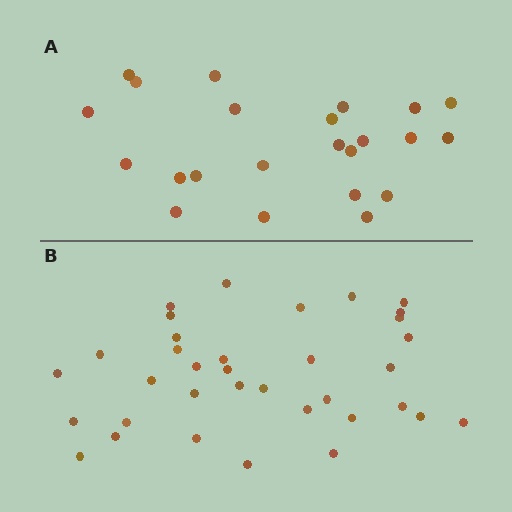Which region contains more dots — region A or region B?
Region B (the bottom region) has more dots.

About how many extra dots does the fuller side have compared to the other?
Region B has roughly 12 or so more dots than region A.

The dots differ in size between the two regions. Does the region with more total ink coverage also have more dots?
No. Region A has more total ink coverage because its dots are larger, but region B actually contains more individual dots. Total area can be misleading — the number of items is what matters here.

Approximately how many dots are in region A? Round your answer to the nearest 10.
About 20 dots. (The exact count is 23, which rounds to 20.)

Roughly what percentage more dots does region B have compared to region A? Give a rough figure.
About 50% more.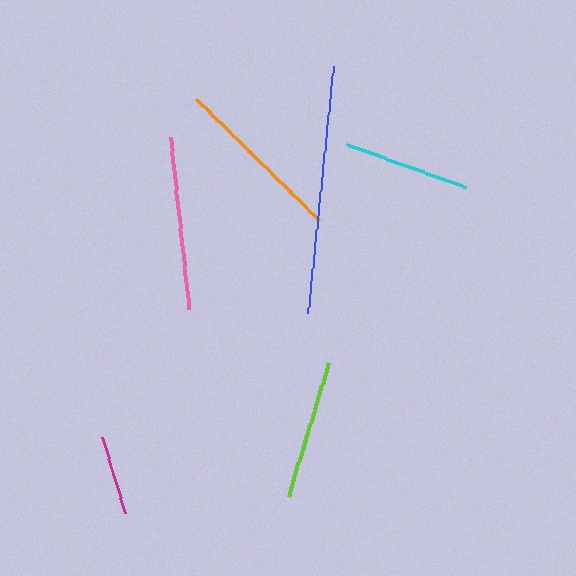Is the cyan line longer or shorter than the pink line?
The pink line is longer than the cyan line.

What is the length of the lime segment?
The lime segment is approximately 140 pixels long.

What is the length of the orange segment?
The orange segment is approximately 172 pixels long.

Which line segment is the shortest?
The magenta line is the shortest at approximately 79 pixels.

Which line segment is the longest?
The blue line is the longest at approximately 248 pixels.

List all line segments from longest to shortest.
From longest to shortest: blue, pink, orange, lime, cyan, magenta.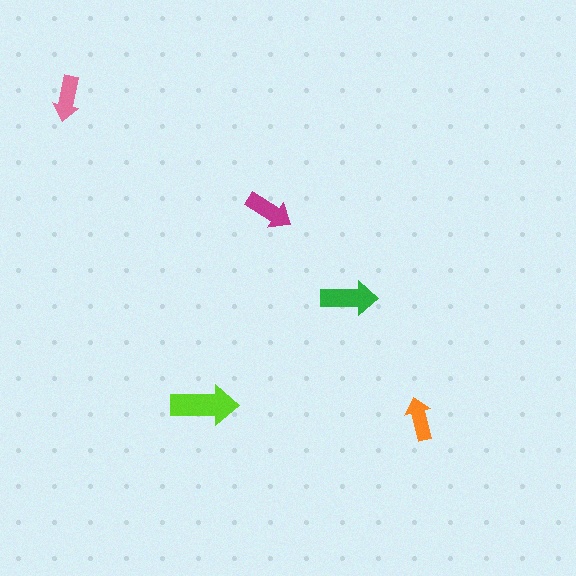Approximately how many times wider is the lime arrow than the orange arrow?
About 1.5 times wider.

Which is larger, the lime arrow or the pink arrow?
The lime one.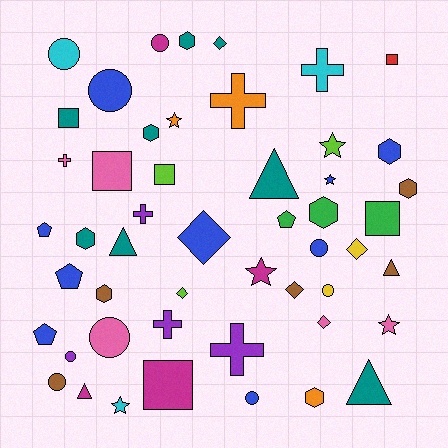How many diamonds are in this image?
There are 6 diamonds.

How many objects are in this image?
There are 50 objects.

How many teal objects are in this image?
There are 8 teal objects.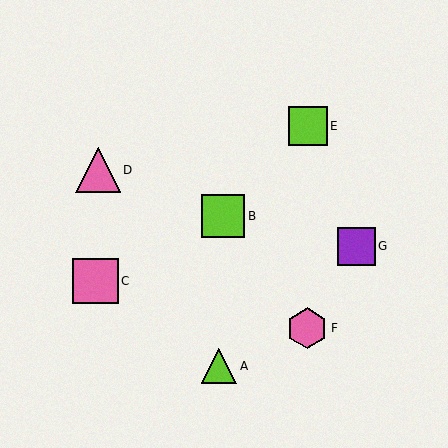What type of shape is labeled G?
Shape G is a purple square.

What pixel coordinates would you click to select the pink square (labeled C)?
Click at (95, 281) to select the pink square C.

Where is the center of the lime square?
The center of the lime square is at (308, 126).